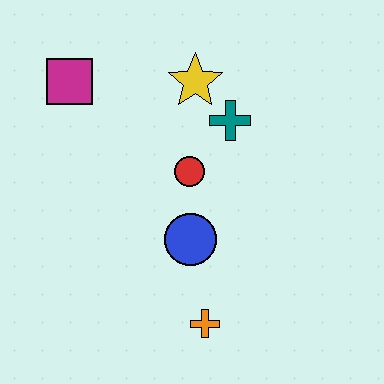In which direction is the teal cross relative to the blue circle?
The teal cross is above the blue circle.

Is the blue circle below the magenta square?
Yes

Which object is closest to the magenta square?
The yellow star is closest to the magenta square.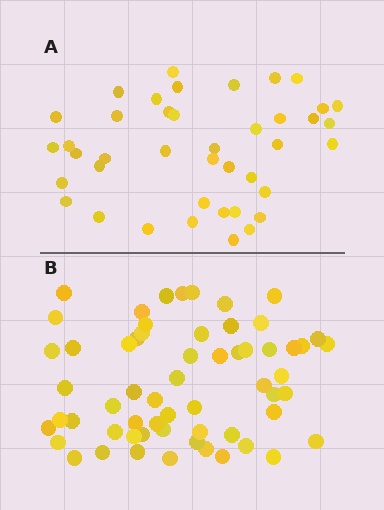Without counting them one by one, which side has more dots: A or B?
Region B (the bottom region) has more dots.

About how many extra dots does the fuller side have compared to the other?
Region B has approximately 20 more dots than region A.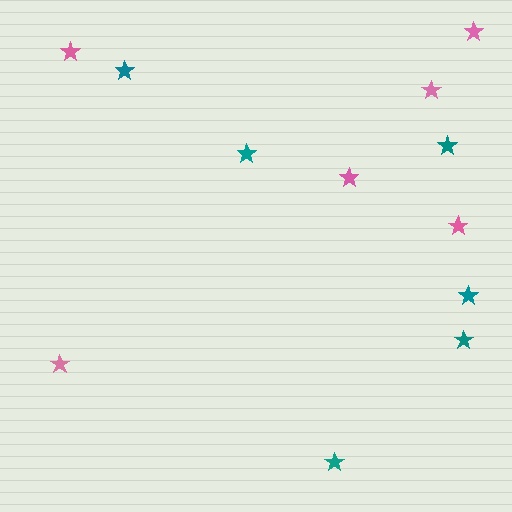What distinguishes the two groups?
There are 2 groups: one group of teal stars (6) and one group of pink stars (6).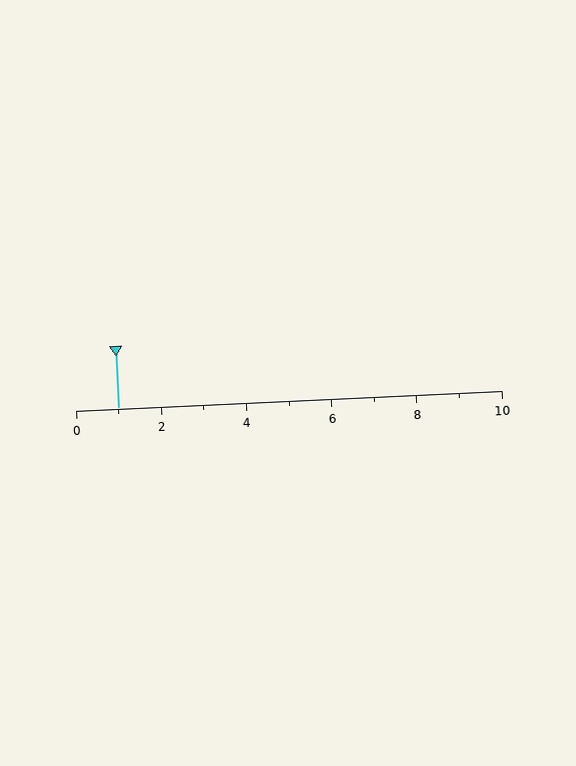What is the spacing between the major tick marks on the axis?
The major ticks are spaced 2 apart.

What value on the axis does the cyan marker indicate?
The marker indicates approximately 1.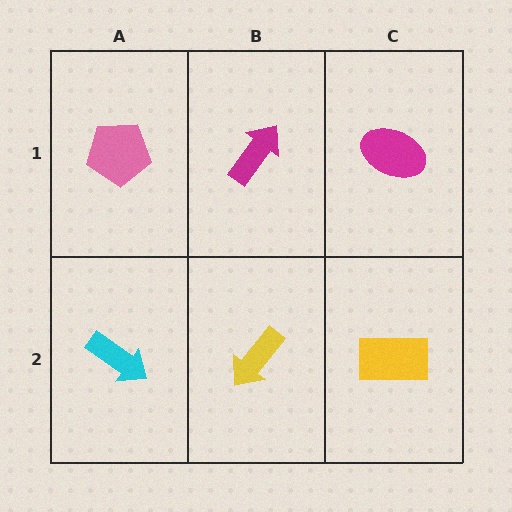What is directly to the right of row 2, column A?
A yellow arrow.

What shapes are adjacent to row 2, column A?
A pink pentagon (row 1, column A), a yellow arrow (row 2, column B).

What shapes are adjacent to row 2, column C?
A magenta ellipse (row 1, column C), a yellow arrow (row 2, column B).